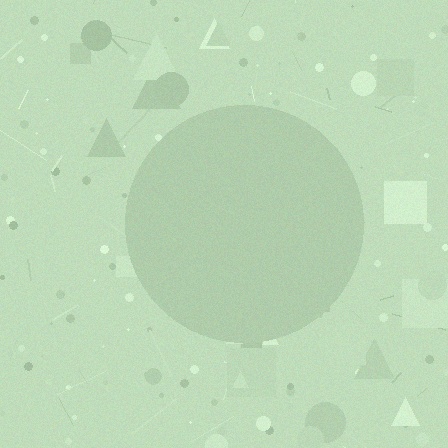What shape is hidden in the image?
A circle is hidden in the image.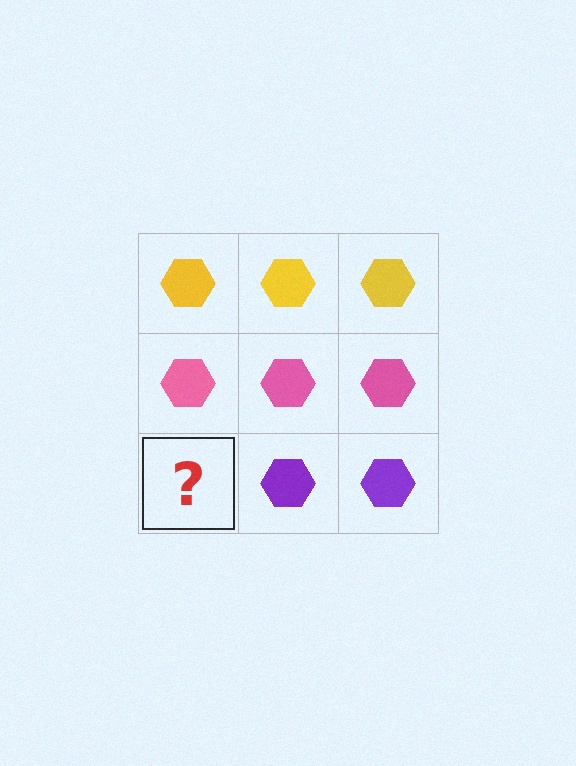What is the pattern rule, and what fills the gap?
The rule is that each row has a consistent color. The gap should be filled with a purple hexagon.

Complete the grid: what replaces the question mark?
The question mark should be replaced with a purple hexagon.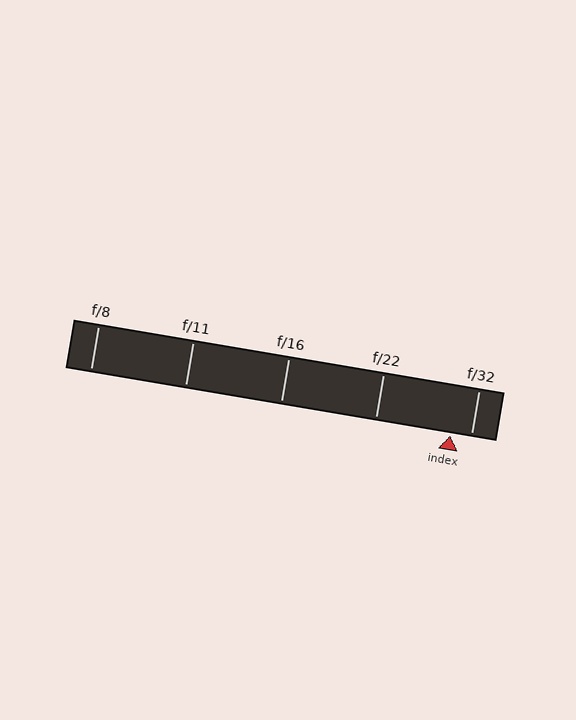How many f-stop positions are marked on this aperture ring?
There are 5 f-stop positions marked.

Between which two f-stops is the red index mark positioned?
The index mark is between f/22 and f/32.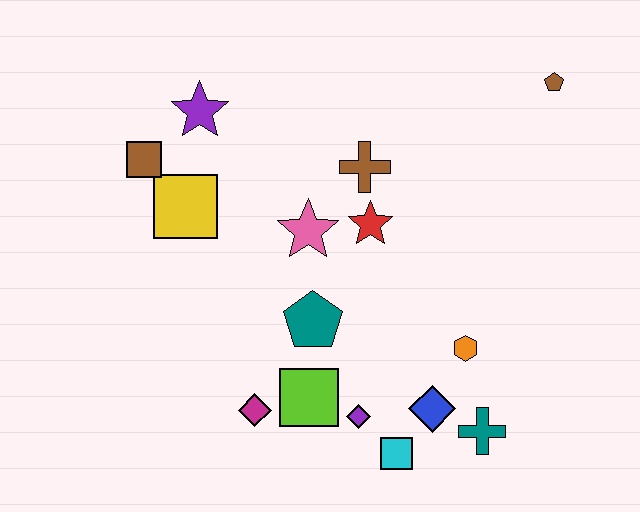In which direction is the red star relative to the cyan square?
The red star is above the cyan square.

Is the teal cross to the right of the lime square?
Yes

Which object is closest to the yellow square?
The brown square is closest to the yellow square.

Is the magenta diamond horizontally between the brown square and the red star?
Yes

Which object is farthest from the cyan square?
The brown pentagon is farthest from the cyan square.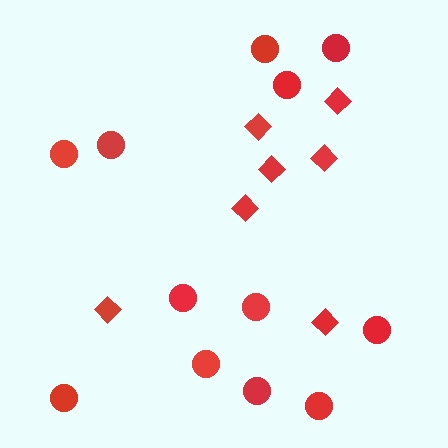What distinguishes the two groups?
There are 2 groups: one group of circles (12) and one group of diamonds (7).